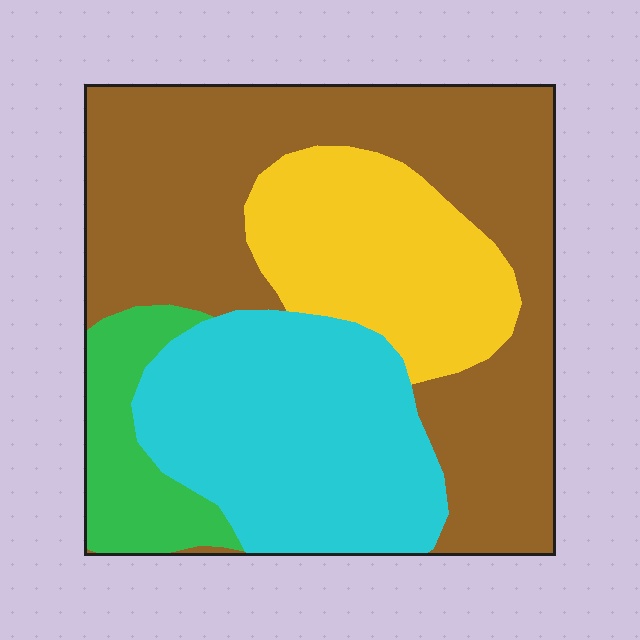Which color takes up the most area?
Brown, at roughly 45%.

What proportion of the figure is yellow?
Yellow takes up about one fifth (1/5) of the figure.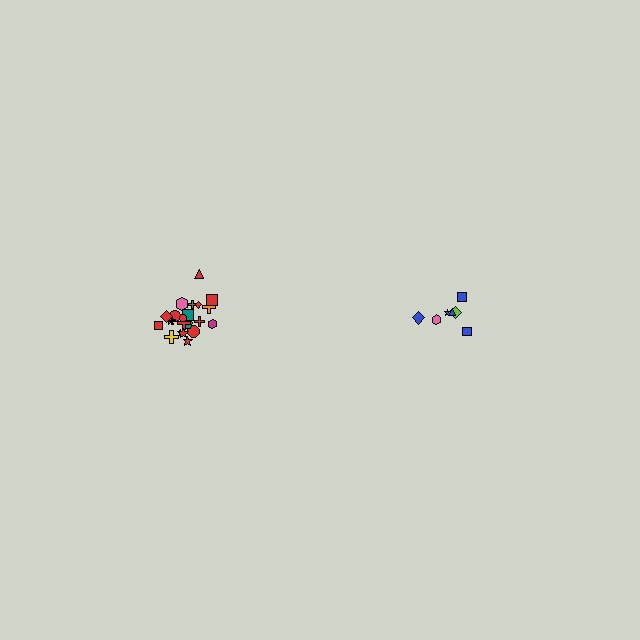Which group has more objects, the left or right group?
The left group.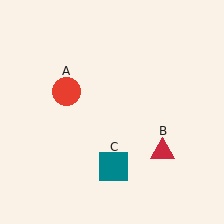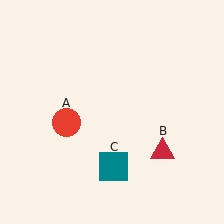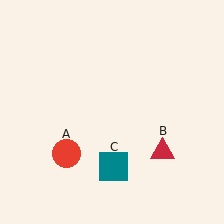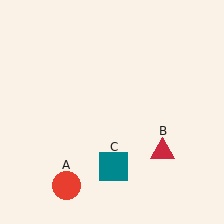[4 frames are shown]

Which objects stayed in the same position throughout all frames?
Red triangle (object B) and teal square (object C) remained stationary.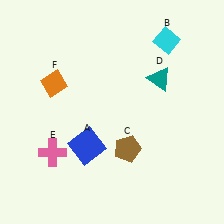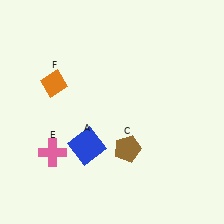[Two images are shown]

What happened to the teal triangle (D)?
The teal triangle (D) was removed in Image 2. It was in the top-right area of Image 1.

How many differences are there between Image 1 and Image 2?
There are 2 differences between the two images.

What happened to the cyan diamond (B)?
The cyan diamond (B) was removed in Image 2. It was in the top-right area of Image 1.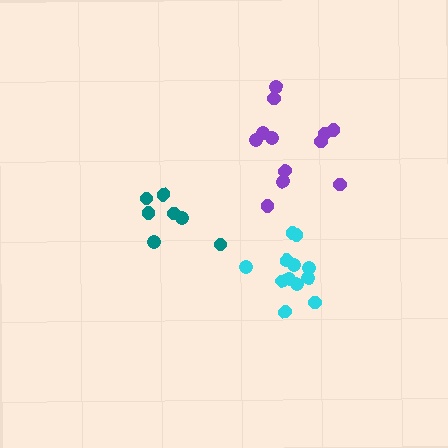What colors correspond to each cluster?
The clusters are colored: cyan, teal, purple.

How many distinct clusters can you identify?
There are 3 distinct clusters.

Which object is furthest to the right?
The cyan cluster is rightmost.